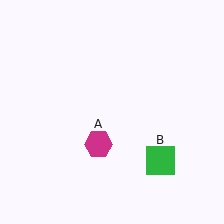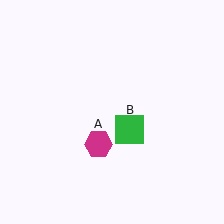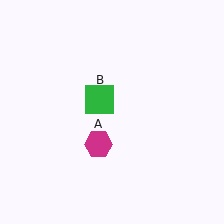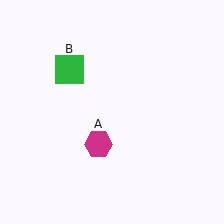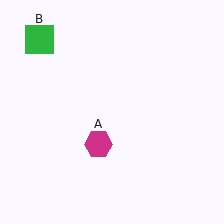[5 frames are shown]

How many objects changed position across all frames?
1 object changed position: green square (object B).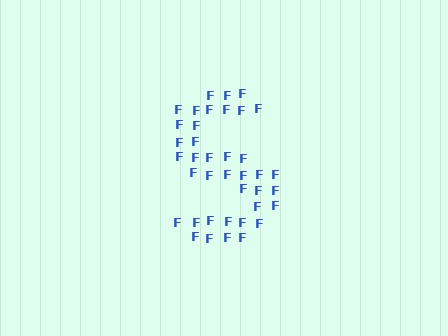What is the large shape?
The large shape is the letter S.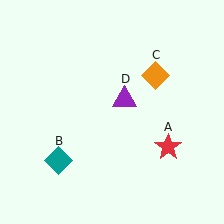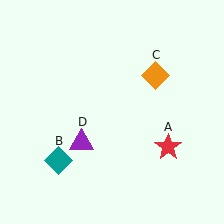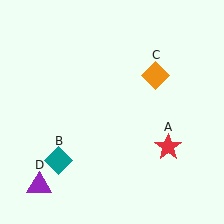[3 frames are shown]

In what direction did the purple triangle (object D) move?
The purple triangle (object D) moved down and to the left.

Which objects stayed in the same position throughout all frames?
Red star (object A) and teal diamond (object B) and orange diamond (object C) remained stationary.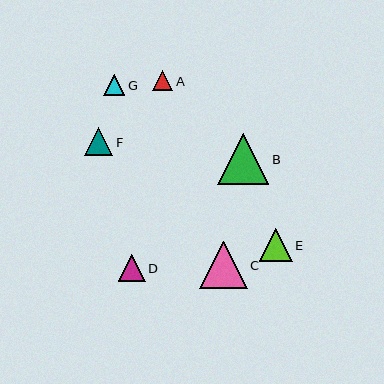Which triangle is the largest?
Triangle B is the largest with a size of approximately 52 pixels.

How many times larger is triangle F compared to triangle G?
Triangle F is approximately 1.4 times the size of triangle G.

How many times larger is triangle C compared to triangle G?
Triangle C is approximately 2.3 times the size of triangle G.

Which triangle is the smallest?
Triangle A is the smallest with a size of approximately 20 pixels.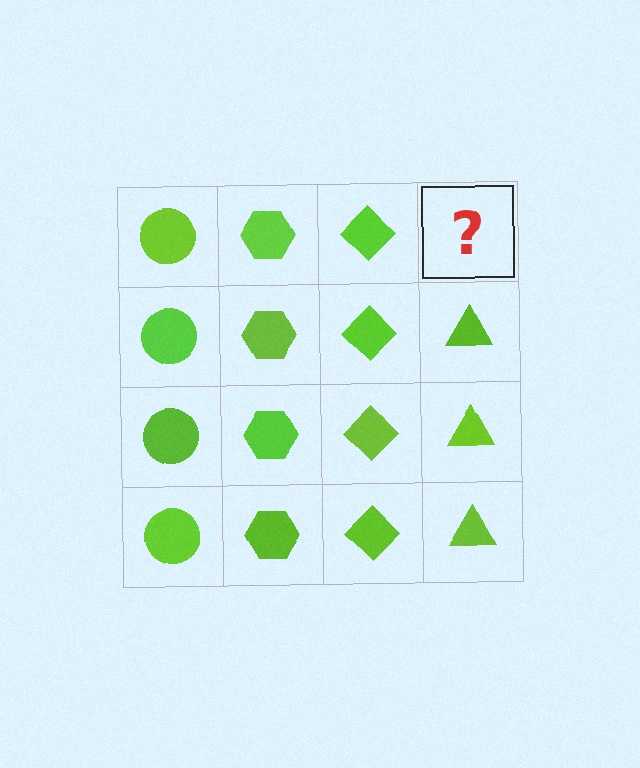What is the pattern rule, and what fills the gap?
The rule is that each column has a consistent shape. The gap should be filled with a lime triangle.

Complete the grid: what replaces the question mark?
The question mark should be replaced with a lime triangle.